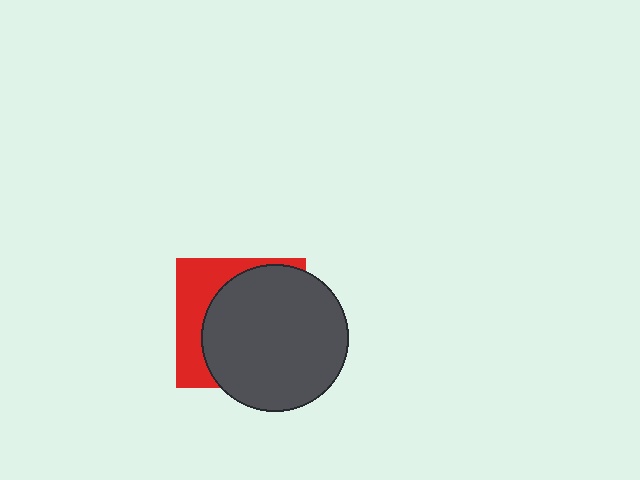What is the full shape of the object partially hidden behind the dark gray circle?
The partially hidden object is a red square.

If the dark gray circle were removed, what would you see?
You would see the complete red square.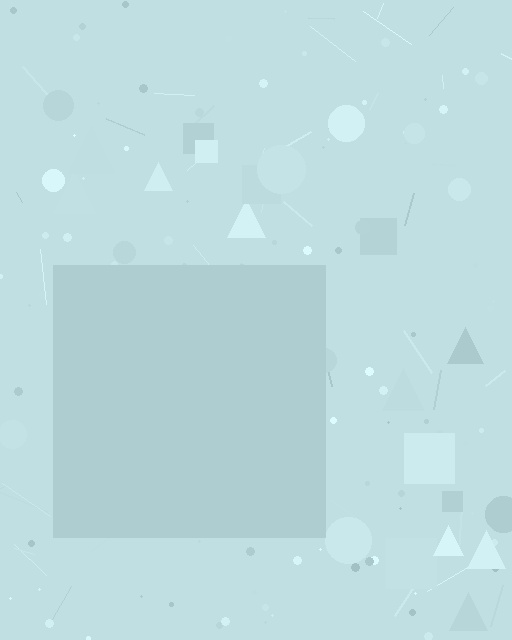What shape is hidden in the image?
A square is hidden in the image.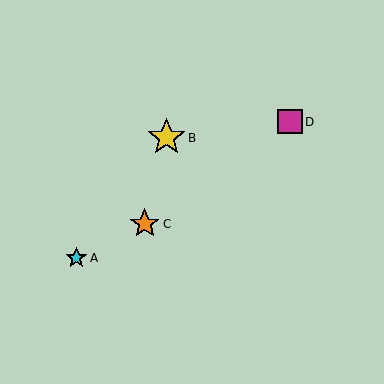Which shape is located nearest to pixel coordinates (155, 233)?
The orange star (labeled C) at (145, 224) is nearest to that location.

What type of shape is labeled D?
Shape D is a magenta square.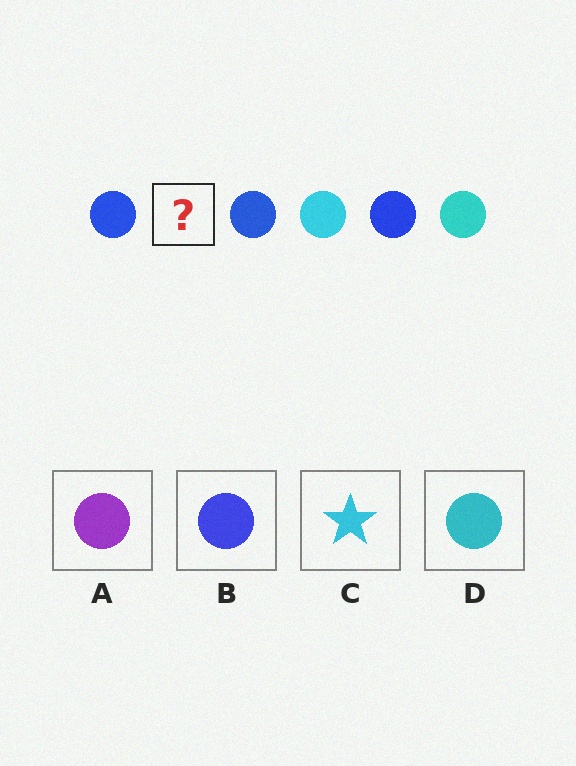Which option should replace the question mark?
Option D.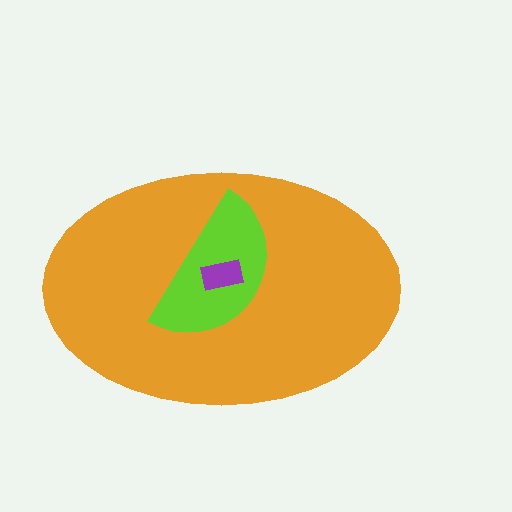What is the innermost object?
The purple rectangle.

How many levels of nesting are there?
3.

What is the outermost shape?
The orange ellipse.